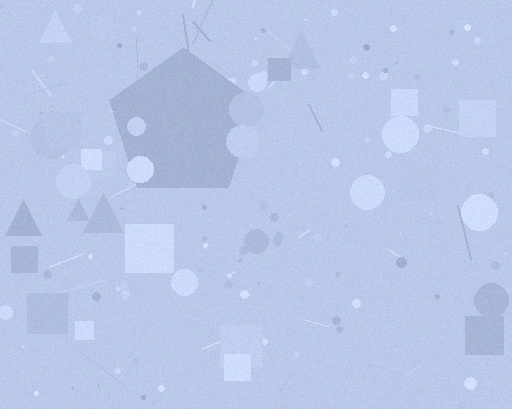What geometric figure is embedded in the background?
A pentagon is embedded in the background.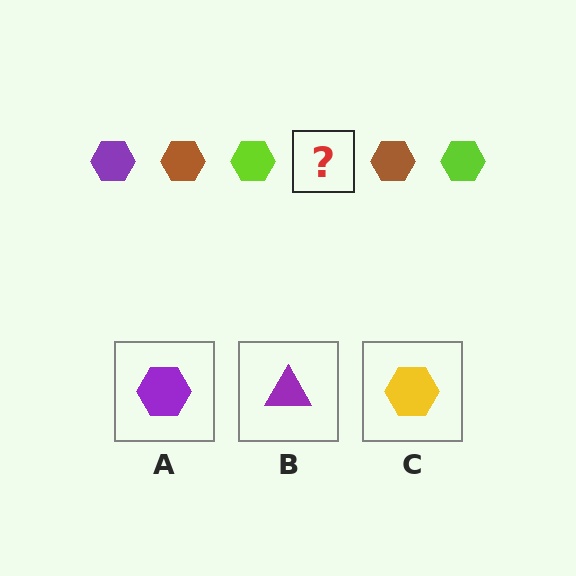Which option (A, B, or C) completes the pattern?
A.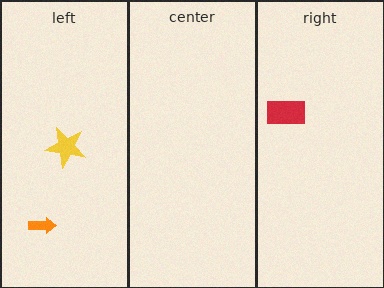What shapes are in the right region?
The red rectangle.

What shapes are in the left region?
The orange arrow, the yellow star.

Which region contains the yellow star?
The left region.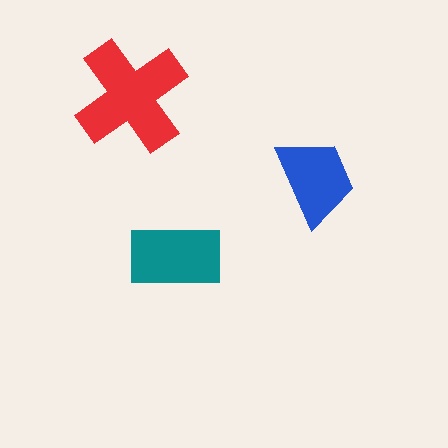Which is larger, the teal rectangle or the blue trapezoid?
The teal rectangle.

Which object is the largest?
The red cross.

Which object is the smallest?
The blue trapezoid.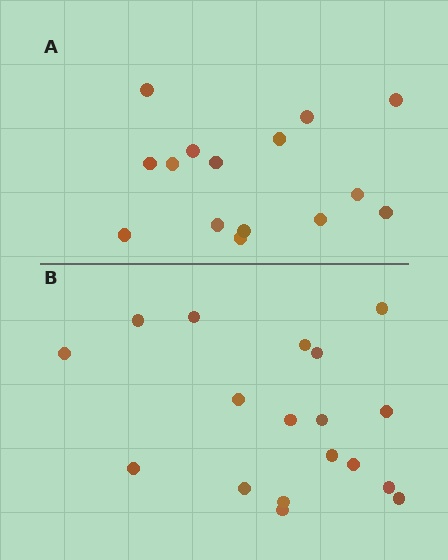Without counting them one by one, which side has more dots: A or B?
Region B (the bottom region) has more dots.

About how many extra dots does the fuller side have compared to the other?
Region B has just a few more — roughly 2 or 3 more dots than region A.